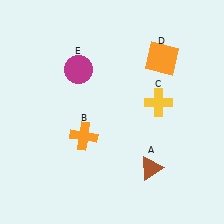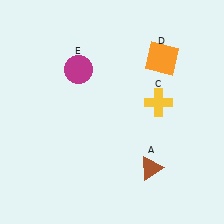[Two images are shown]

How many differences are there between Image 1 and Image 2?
There is 1 difference between the two images.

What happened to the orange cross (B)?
The orange cross (B) was removed in Image 2. It was in the bottom-left area of Image 1.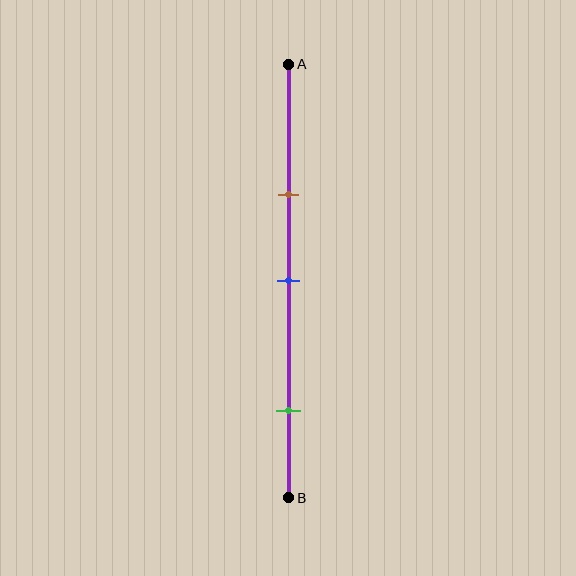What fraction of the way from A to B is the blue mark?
The blue mark is approximately 50% (0.5) of the way from A to B.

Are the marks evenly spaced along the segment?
No, the marks are not evenly spaced.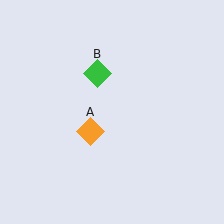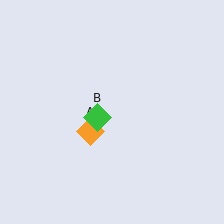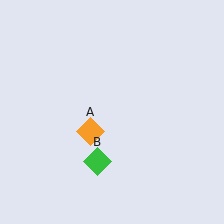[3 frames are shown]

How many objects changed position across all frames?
1 object changed position: green diamond (object B).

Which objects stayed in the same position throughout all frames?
Orange diamond (object A) remained stationary.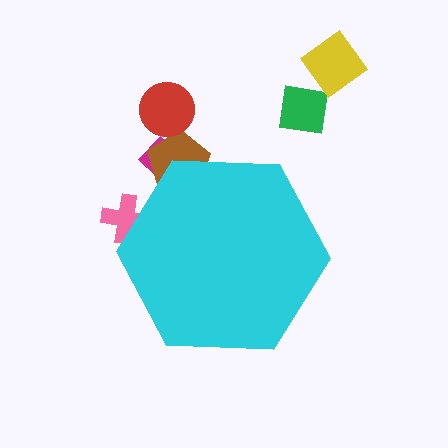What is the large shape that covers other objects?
A cyan hexagon.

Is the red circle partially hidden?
No, the red circle is fully visible.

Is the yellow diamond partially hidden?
No, the yellow diamond is fully visible.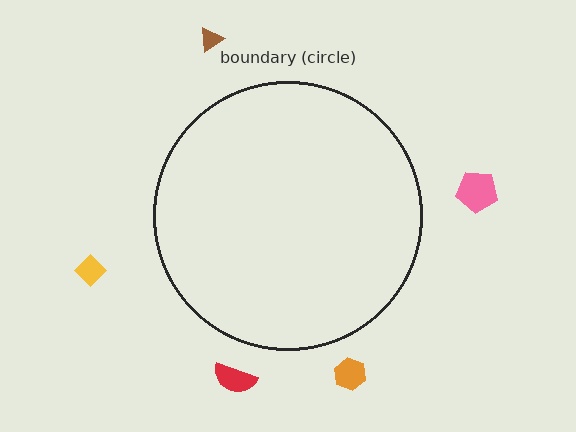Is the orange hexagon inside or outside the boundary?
Outside.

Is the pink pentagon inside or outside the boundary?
Outside.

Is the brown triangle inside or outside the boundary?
Outside.